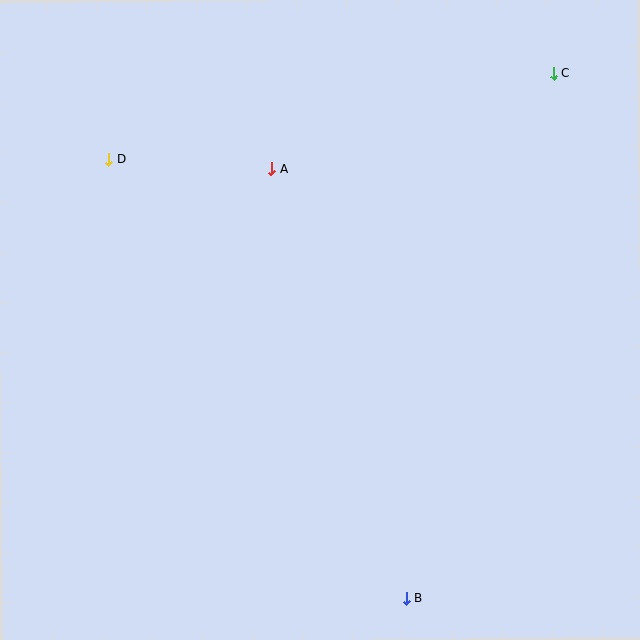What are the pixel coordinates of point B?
Point B is at (406, 599).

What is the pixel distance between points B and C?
The distance between B and C is 546 pixels.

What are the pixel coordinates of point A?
Point A is at (272, 169).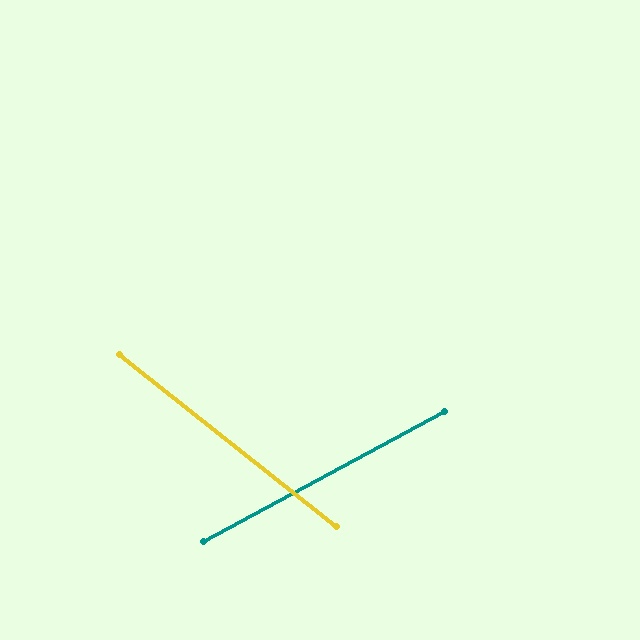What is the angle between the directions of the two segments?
Approximately 67 degrees.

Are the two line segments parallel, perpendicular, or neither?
Neither parallel nor perpendicular — they differ by about 67°.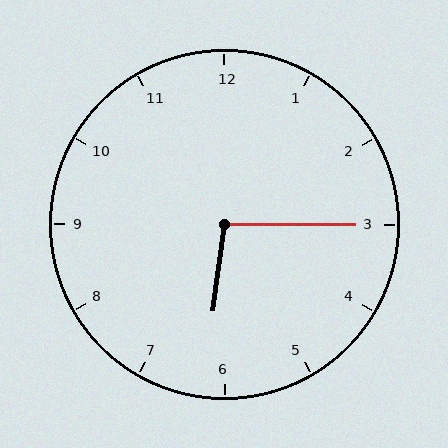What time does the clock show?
6:15.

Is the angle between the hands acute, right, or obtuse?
It is obtuse.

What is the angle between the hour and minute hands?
Approximately 98 degrees.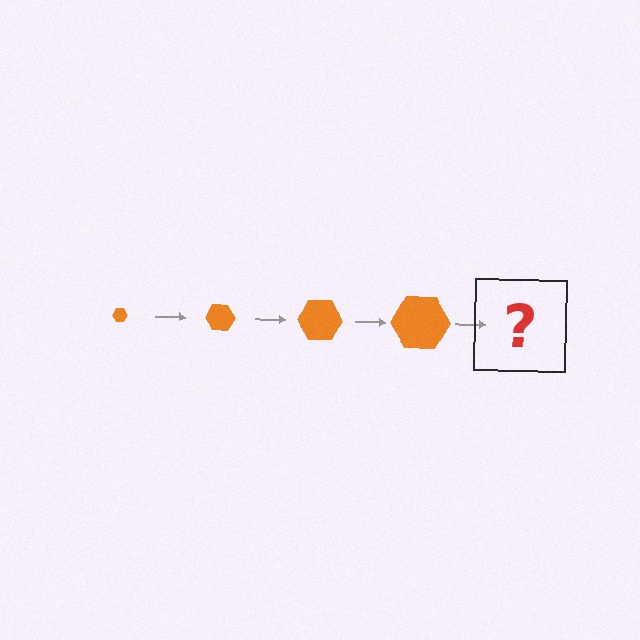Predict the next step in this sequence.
The next step is an orange hexagon, larger than the previous one.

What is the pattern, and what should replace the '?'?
The pattern is that the hexagon gets progressively larger each step. The '?' should be an orange hexagon, larger than the previous one.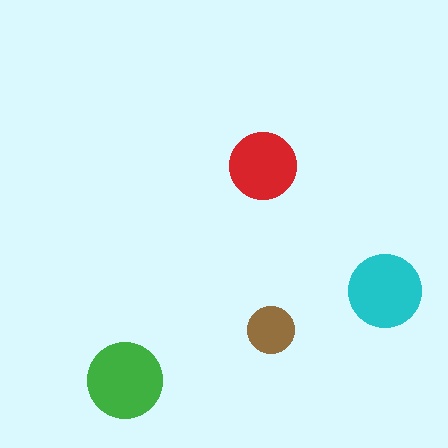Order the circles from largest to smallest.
the green one, the cyan one, the red one, the brown one.